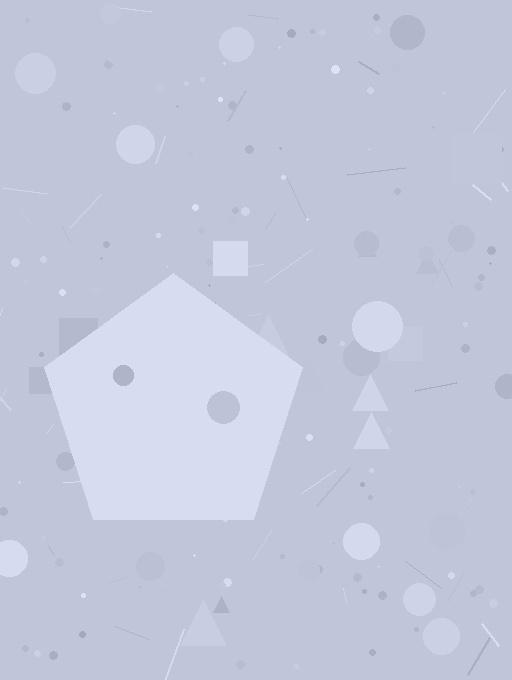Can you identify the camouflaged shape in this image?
The camouflaged shape is a pentagon.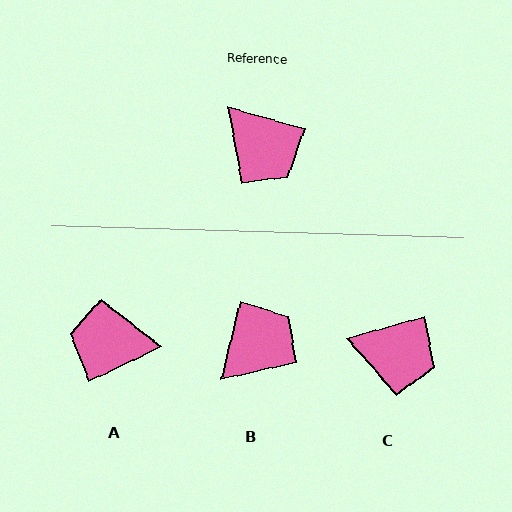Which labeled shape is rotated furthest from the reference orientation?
A, about 139 degrees away.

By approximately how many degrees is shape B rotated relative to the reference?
Approximately 92 degrees counter-clockwise.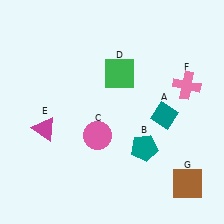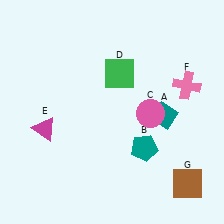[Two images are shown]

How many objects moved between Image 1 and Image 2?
1 object moved between the two images.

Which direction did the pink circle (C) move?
The pink circle (C) moved right.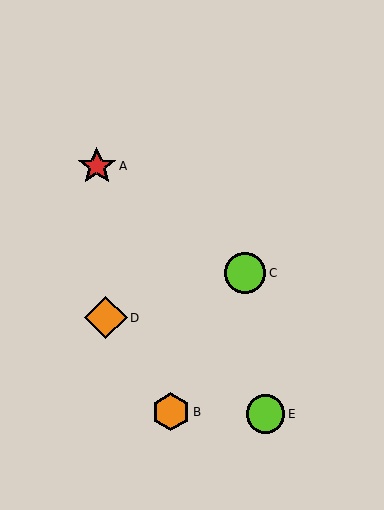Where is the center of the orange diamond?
The center of the orange diamond is at (106, 318).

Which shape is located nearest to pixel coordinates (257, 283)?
The lime circle (labeled C) at (245, 273) is nearest to that location.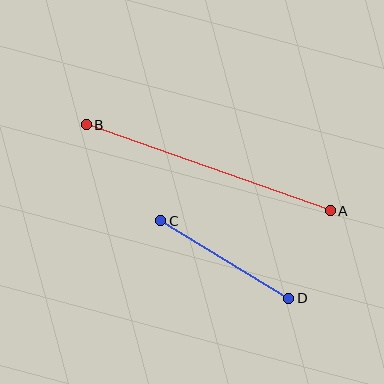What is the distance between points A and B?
The distance is approximately 259 pixels.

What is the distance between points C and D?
The distance is approximately 150 pixels.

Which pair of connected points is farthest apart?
Points A and B are farthest apart.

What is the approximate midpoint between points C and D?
The midpoint is at approximately (225, 259) pixels.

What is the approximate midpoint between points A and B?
The midpoint is at approximately (208, 168) pixels.